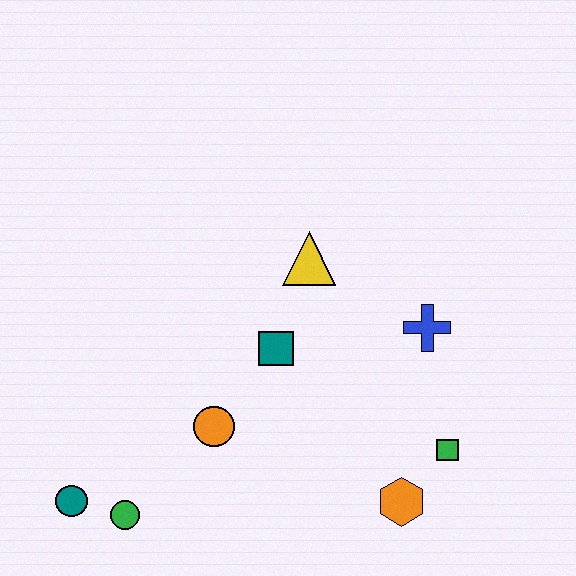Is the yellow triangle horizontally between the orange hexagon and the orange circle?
Yes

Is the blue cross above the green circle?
Yes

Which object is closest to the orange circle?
The teal square is closest to the orange circle.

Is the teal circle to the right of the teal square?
No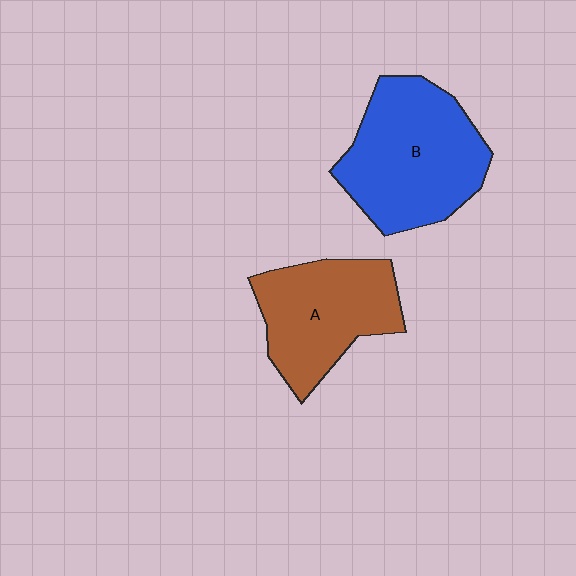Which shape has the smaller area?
Shape A (brown).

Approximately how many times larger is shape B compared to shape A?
Approximately 1.2 times.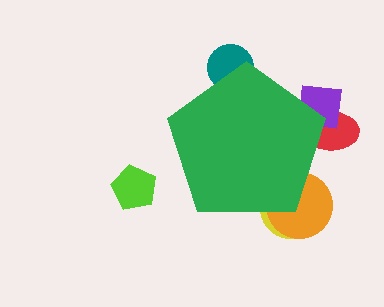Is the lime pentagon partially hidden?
No, the lime pentagon is fully visible.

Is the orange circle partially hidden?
Yes, the orange circle is partially hidden behind the green pentagon.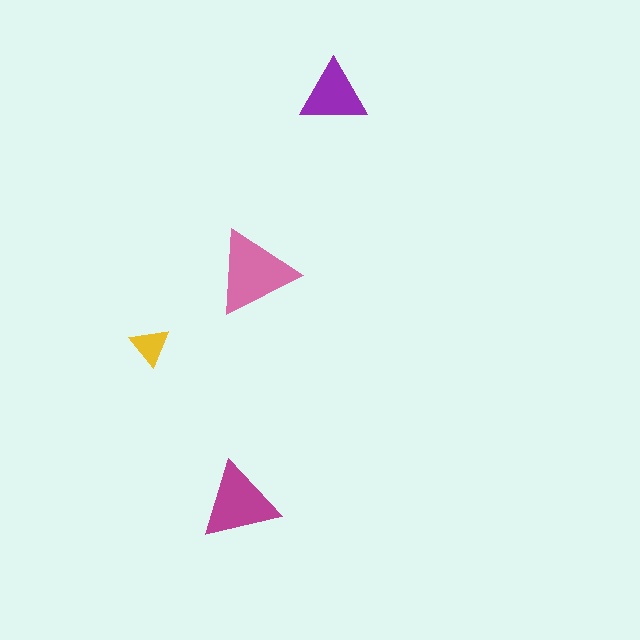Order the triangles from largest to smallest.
the pink one, the magenta one, the purple one, the yellow one.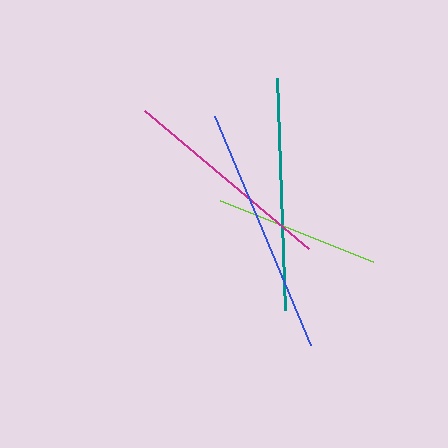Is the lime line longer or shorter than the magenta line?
The magenta line is longer than the lime line.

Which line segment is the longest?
The blue line is the longest at approximately 249 pixels.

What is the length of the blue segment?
The blue segment is approximately 249 pixels long.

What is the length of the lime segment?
The lime segment is approximately 165 pixels long.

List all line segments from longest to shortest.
From longest to shortest: blue, teal, magenta, lime.